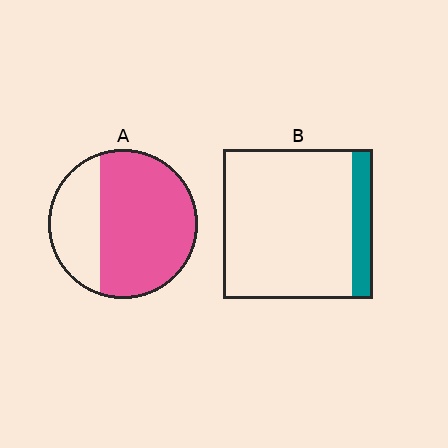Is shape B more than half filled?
No.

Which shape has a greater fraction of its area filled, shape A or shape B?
Shape A.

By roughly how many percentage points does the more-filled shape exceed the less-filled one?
By roughly 55 percentage points (A over B).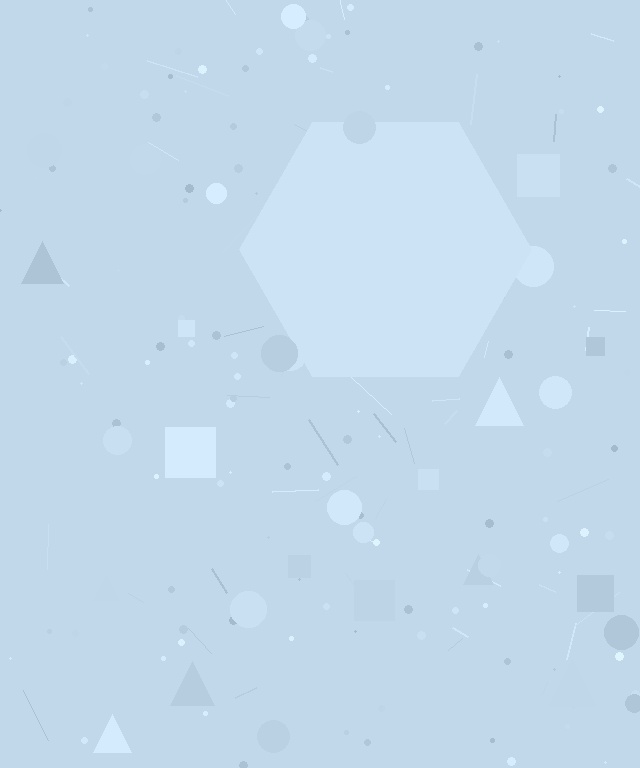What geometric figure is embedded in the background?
A hexagon is embedded in the background.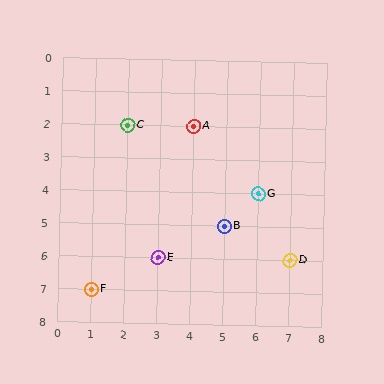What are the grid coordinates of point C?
Point C is at grid coordinates (2, 2).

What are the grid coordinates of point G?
Point G is at grid coordinates (6, 4).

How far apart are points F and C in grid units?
Points F and C are 1 column and 5 rows apart (about 5.1 grid units diagonally).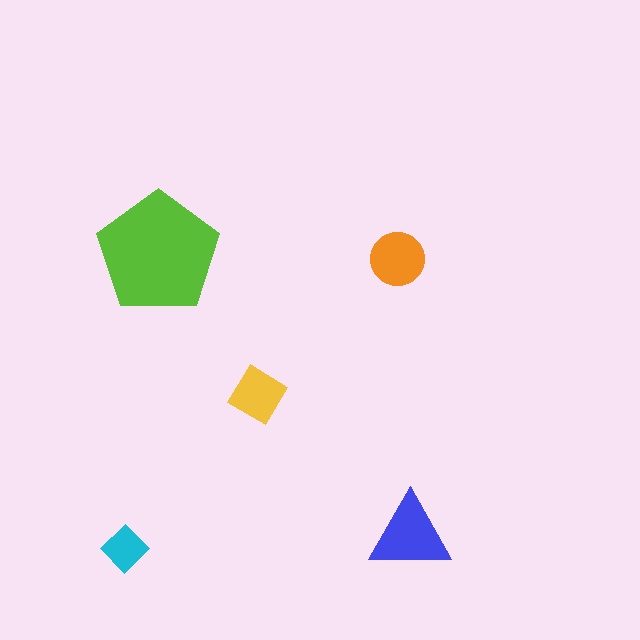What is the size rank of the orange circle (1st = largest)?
3rd.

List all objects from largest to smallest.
The lime pentagon, the blue triangle, the orange circle, the yellow diamond, the cyan diamond.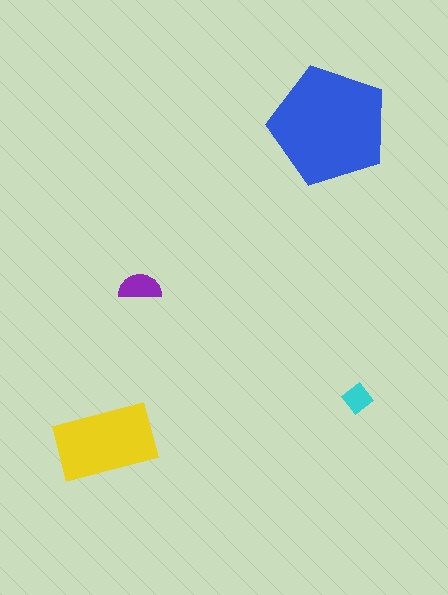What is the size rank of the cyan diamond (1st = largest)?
4th.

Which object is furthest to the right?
The cyan diamond is rightmost.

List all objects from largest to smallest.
The blue pentagon, the yellow rectangle, the purple semicircle, the cyan diamond.